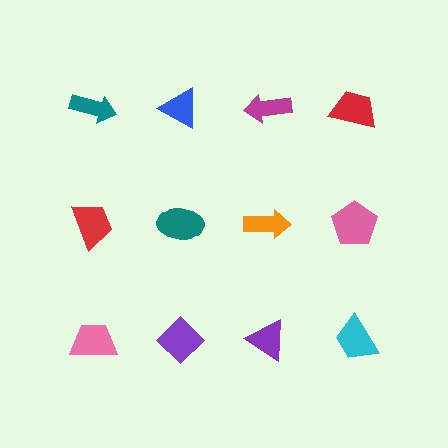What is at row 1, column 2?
A blue triangle.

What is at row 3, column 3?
A purple triangle.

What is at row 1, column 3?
A magenta arrow.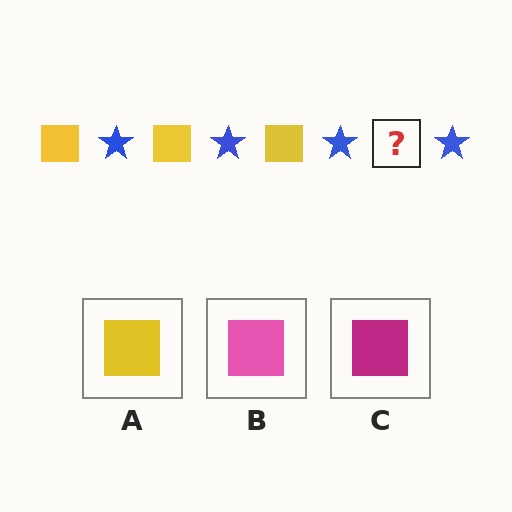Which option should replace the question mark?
Option A.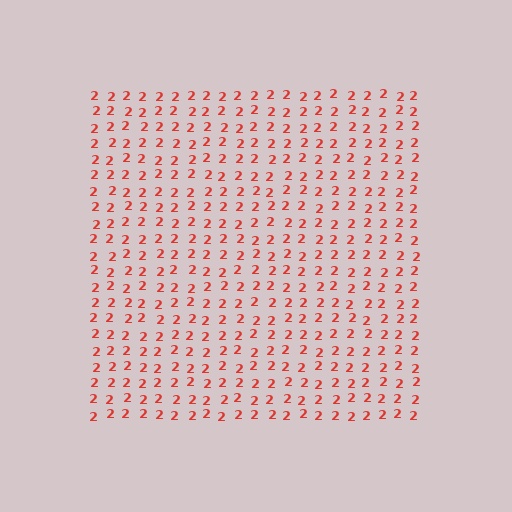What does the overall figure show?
The overall figure shows a square.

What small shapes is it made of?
It is made of small digit 2's.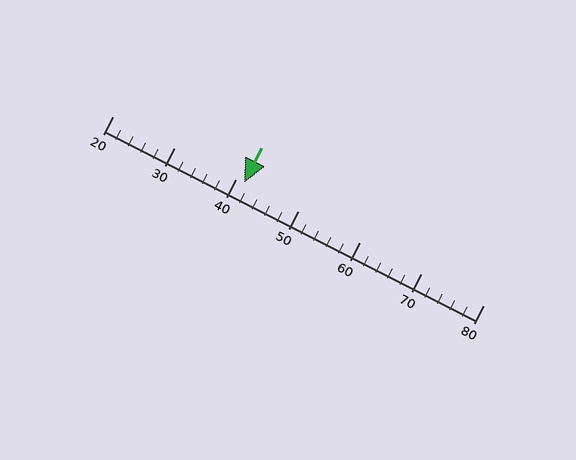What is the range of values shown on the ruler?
The ruler shows values from 20 to 80.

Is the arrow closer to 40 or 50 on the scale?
The arrow is closer to 40.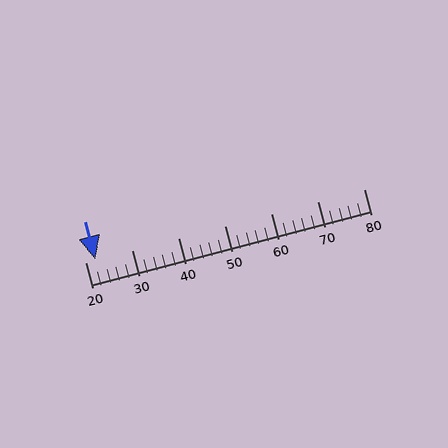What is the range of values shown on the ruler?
The ruler shows values from 20 to 80.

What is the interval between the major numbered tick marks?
The major tick marks are spaced 10 units apart.